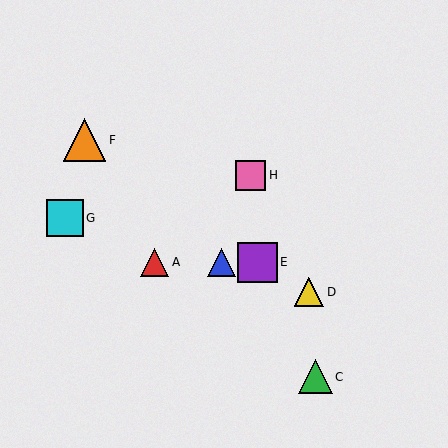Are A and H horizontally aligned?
No, A is at y≈262 and H is at y≈175.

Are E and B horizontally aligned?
Yes, both are at y≈262.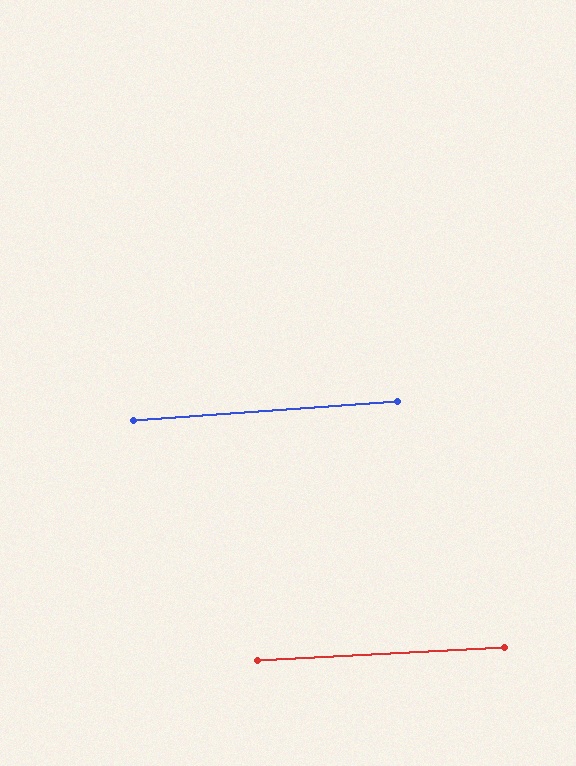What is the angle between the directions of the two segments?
Approximately 1 degree.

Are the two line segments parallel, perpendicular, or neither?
Parallel — their directions differ by only 0.9°.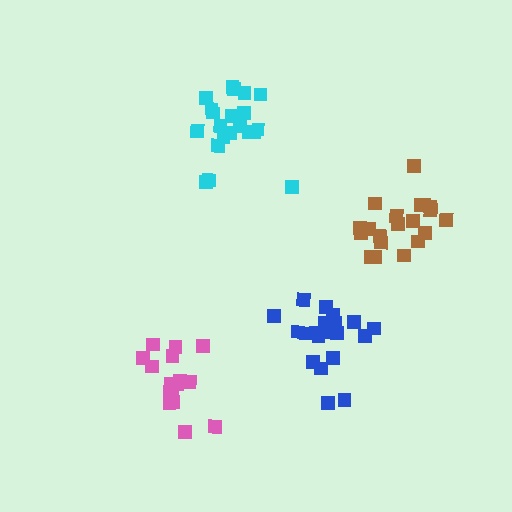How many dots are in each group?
Group 1: 21 dots, Group 2: 21 dots, Group 3: 20 dots, Group 4: 16 dots (78 total).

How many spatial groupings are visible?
There are 4 spatial groupings.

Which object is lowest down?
The pink cluster is bottommost.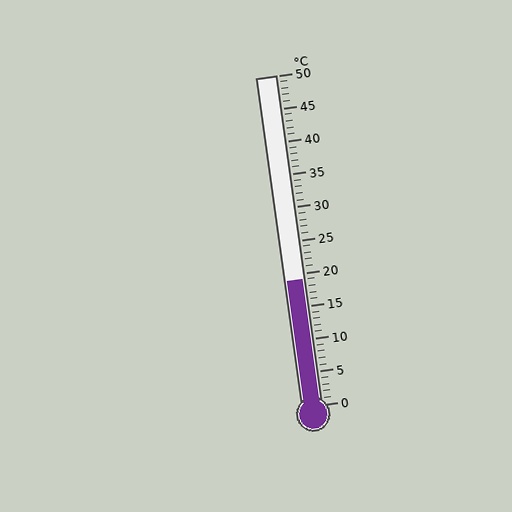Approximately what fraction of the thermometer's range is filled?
The thermometer is filled to approximately 40% of its range.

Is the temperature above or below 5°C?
The temperature is above 5°C.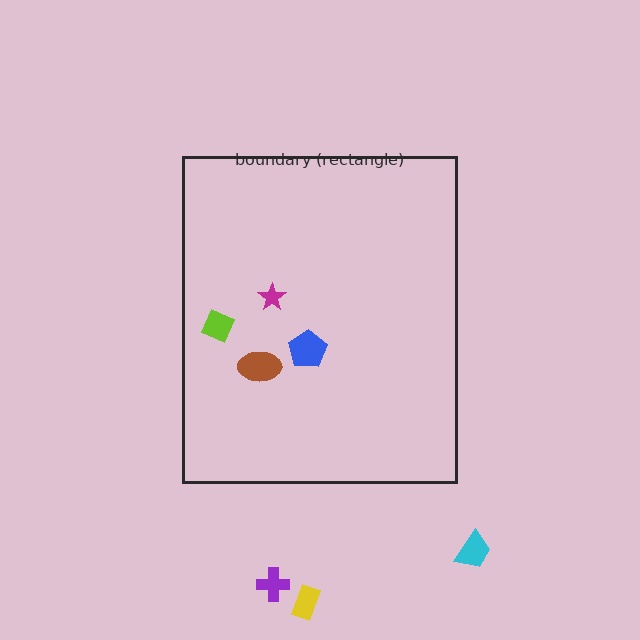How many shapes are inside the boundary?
4 inside, 3 outside.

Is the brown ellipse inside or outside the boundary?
Inside.